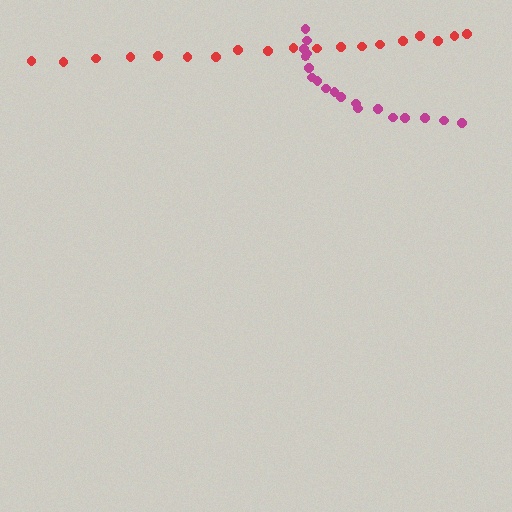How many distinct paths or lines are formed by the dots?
There are 2 distinct paths.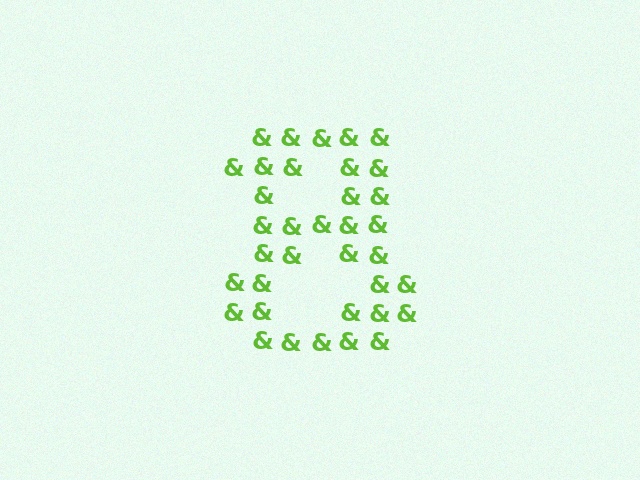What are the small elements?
The small elements are ampersands.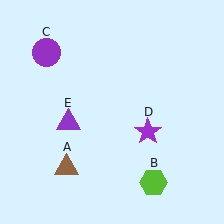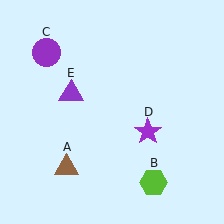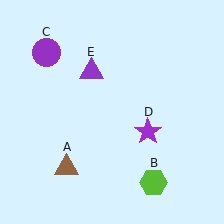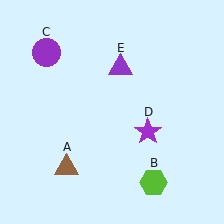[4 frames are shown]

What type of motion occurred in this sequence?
The purple triangle (object E) rotated clockwise around the center of the scene.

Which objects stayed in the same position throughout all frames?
Brown triangle (object A) and lime hexagon (object B) and purple circle (object C) and purple star (object D) remained stationary.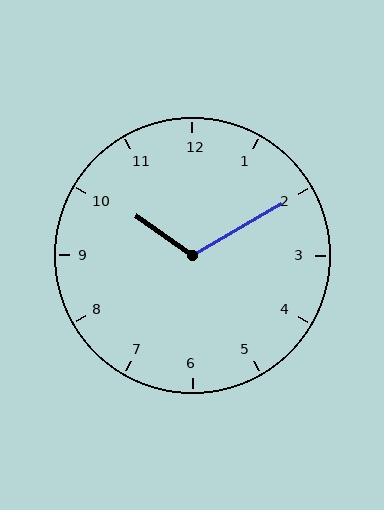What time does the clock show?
10:10.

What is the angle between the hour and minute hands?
Approximately 115 degrees.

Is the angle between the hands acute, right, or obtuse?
It is obtuse.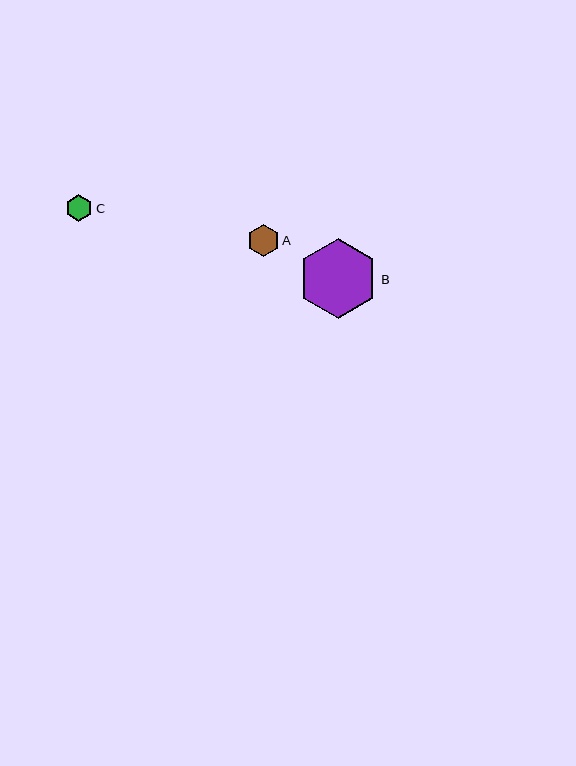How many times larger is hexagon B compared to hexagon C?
Hexagon B is approximately 2.9 times the size of hexagon C.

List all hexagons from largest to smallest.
From largest to smallest: B, A, C.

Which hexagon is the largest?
Hexagon B is the largest with a size of approximately 80 pixels.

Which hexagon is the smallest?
Hexagon C is the smallest with a size of approximately 27 pixels.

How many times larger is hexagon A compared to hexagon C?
Hexagon A is approximately 1.2 times the size of hexagon C.